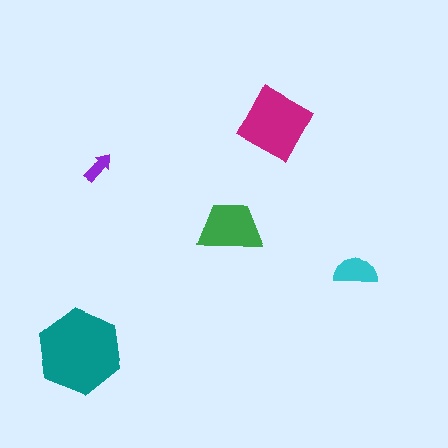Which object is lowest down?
The teal hexagon is bottommost.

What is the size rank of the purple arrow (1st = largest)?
5th.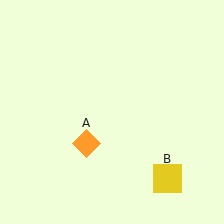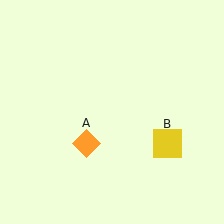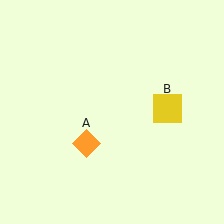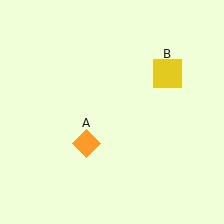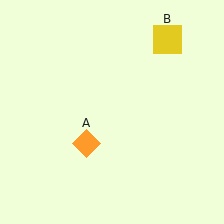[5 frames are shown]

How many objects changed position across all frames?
1 object changed position: yellow square (object B).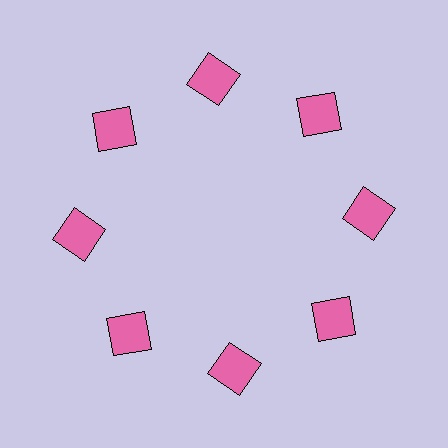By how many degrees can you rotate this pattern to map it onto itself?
The pattern maps onto itself every 45 degrees of rotation.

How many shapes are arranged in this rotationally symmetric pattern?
There are 8 shapes, arranged in 8 groups of 1.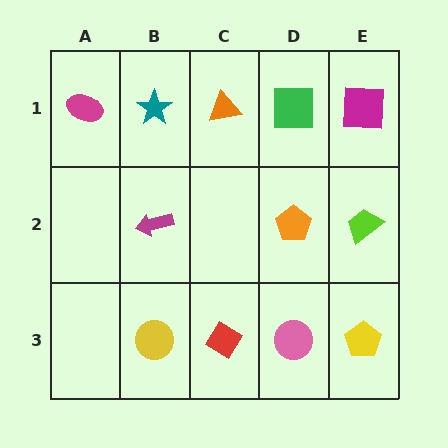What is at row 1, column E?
A magenta square.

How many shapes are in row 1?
5 shapes.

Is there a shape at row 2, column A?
No, that cell is empty.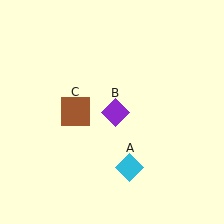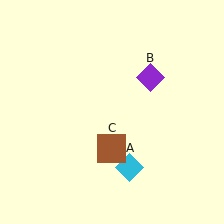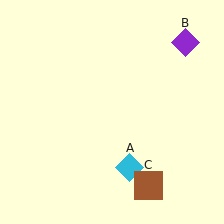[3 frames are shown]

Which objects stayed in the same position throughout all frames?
Cyan diamond (object A) remained stationary.